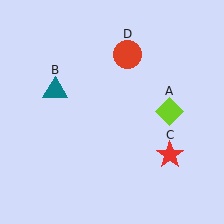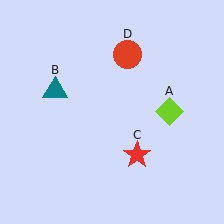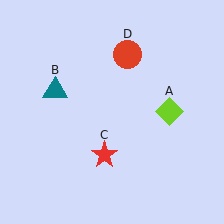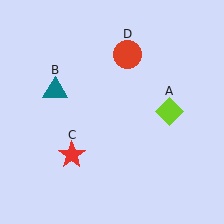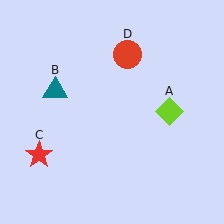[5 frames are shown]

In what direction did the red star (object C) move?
The red star (object C) moved left.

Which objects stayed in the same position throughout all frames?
Lime diamond (object A) and teal triangle (object B) and red circle (object D) remained stationary.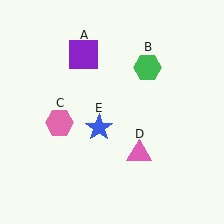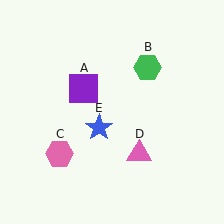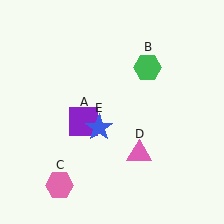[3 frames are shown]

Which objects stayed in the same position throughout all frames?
Green hexagon (object B) and pink triangle (object D) and blue star (object E) remained stationary.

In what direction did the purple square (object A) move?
The purple square (object A) moved down.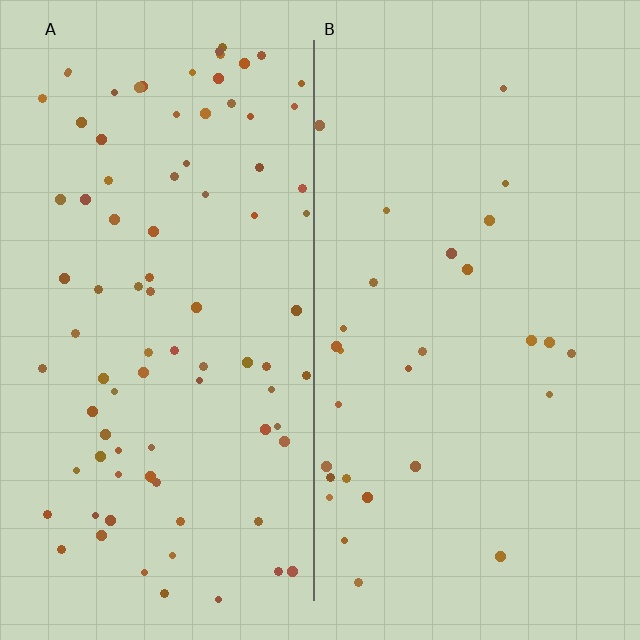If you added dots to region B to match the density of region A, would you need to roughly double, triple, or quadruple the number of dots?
Approximately triple.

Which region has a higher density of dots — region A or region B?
A (the left).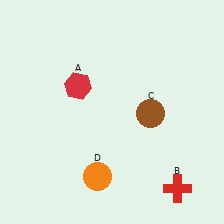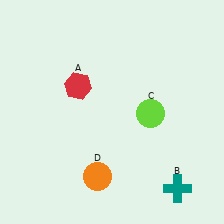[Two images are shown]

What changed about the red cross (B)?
In Image 1, B is red. In Image 2, it changed to teal.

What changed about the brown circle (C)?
In Image 1, C is brown. In Image 2, it changed to lime.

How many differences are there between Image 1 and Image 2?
There are 2 differences between the two images.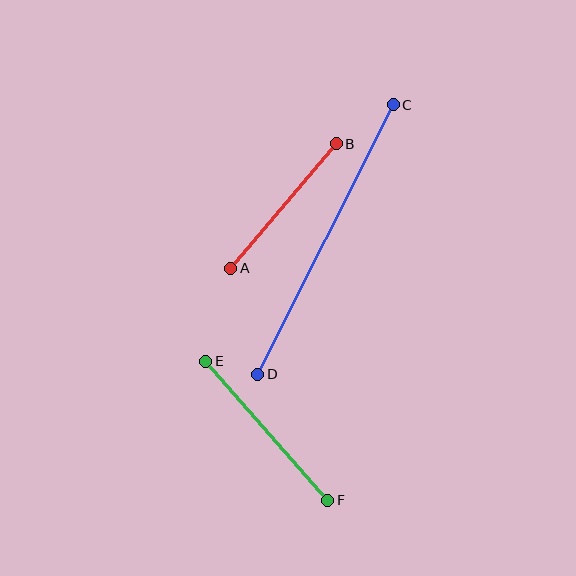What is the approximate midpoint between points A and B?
The midpoint is at approximately (283, 206) pixels.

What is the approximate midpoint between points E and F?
The midpoint is at approximately (267, 431) pixels.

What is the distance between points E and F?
The distance is approximately 185 pixels.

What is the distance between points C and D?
The distance is approximately 302 pixels.